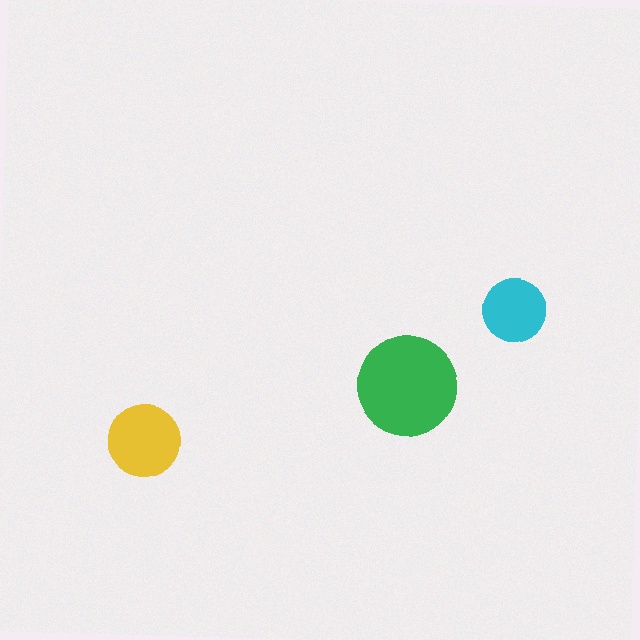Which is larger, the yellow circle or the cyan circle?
The yellow one.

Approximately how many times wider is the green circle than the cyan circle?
About 1.5 times wider.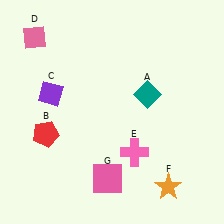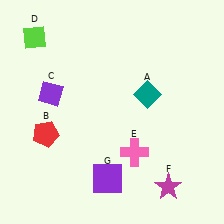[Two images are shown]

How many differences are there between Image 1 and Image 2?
There are 3 differences between the two images.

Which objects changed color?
D changed from pink to lime. F changed from orange to magenta. G changed from pink to purple.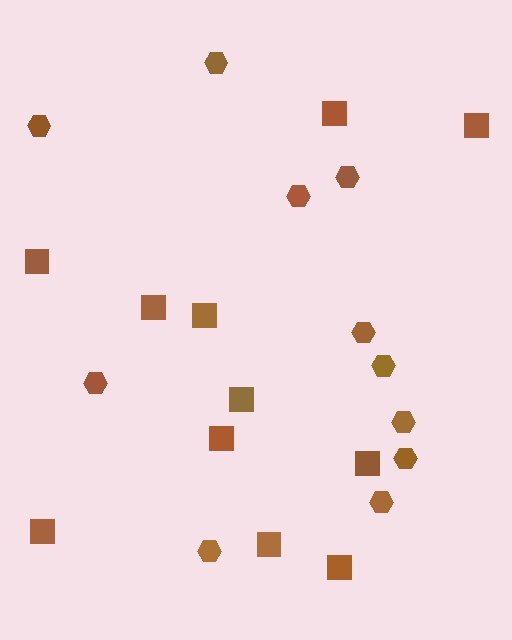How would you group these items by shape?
There are 2 groups: one group of hexagons (11) and one group of squares (11).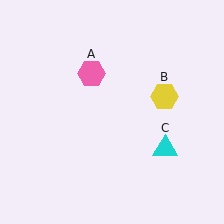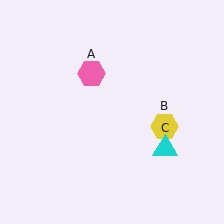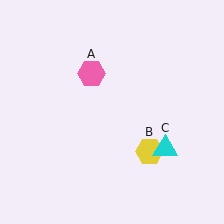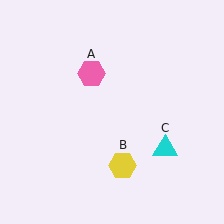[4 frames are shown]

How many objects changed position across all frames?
1 object changed position: yellow hexagon (object B).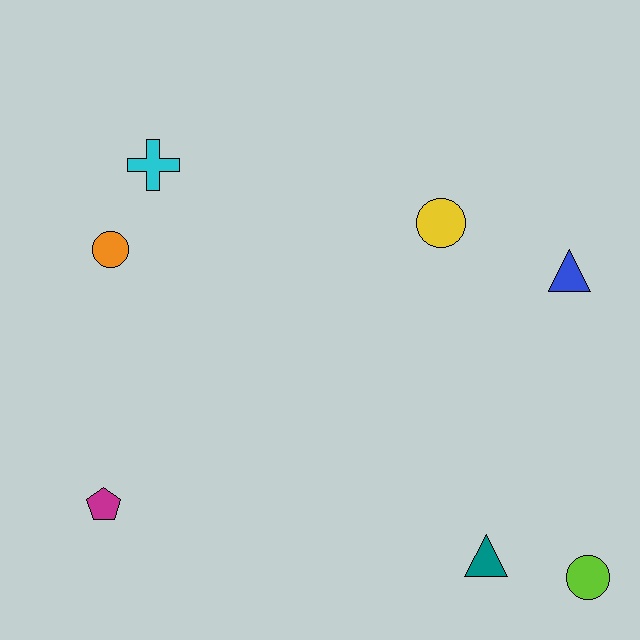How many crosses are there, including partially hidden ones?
There is 1 cross.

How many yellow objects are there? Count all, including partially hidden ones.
There is 1 yellow object.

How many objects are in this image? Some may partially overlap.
There are 7 objects.